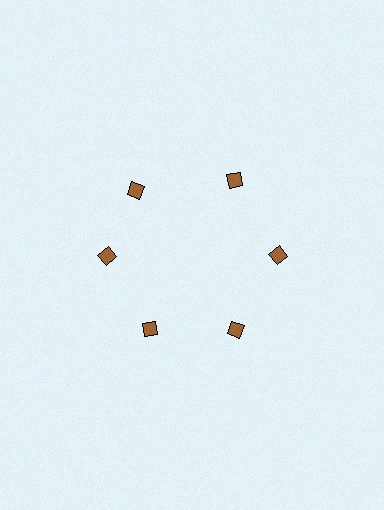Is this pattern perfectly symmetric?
No. The 6 brown diamonds are arranged in a ring, but one element near the 11 o'clock position is rotated out of alignment along the ring, breaking the 6-fold rotational symmetry.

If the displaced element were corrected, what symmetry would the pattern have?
It would have 6-fold rotational symmetry — the pattern would map onto itself every 60 degrees.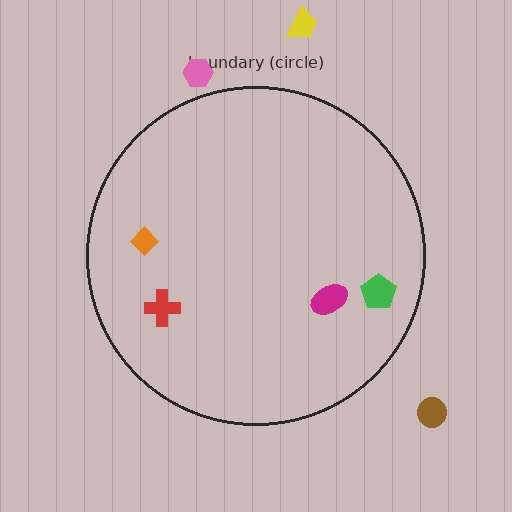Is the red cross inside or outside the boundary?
Inside.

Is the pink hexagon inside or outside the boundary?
Outside.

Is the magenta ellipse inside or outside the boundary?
Inside.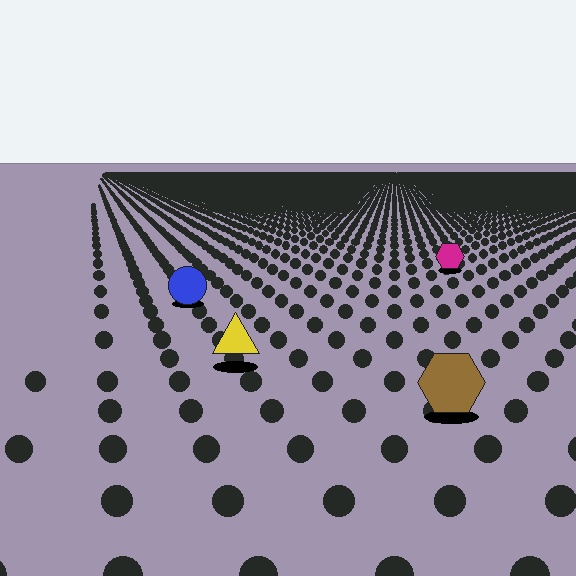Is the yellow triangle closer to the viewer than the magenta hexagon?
Yes. The yellow triangle is closer — you can tell from the texture gradient: the ground texture is coarser near it.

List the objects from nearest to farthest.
From nearest to farthest: the brown hexagon, the yellow triangle, the blue circle, the magenta hexagon.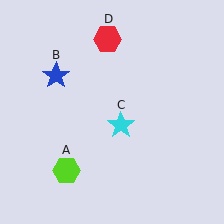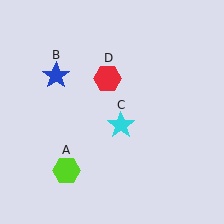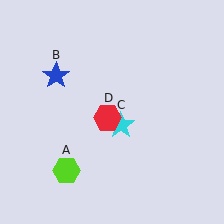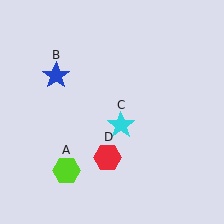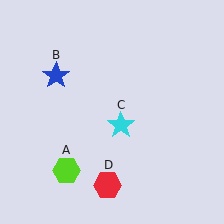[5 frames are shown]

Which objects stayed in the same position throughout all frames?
Lime hexagon (object A) and blue star (object B) and cyan star (object C) remained stationary.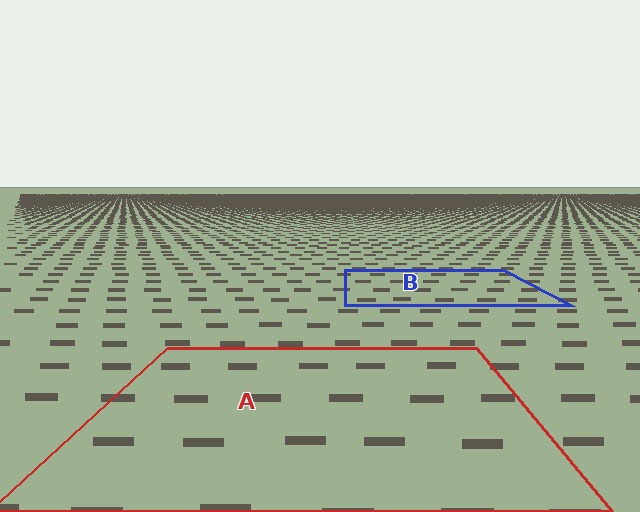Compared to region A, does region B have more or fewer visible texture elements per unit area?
Region B has more texture elements per unit area — they are packed more densely because it is farther away.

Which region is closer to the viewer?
Region A is closer. The texture elements there are larger and more spread out.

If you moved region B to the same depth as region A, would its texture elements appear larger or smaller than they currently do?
They would appear larger. At a closer depth, the same texture elements are projected at a bigger on-screen size.